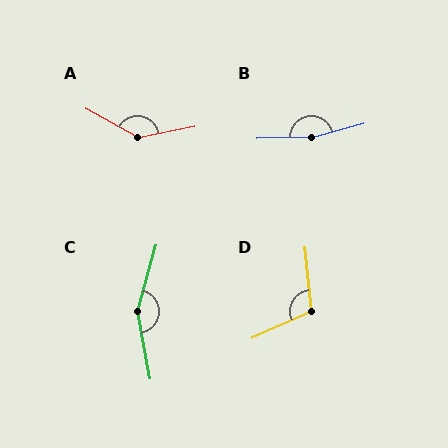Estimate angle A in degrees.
Approximately 140 degrees.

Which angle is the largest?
B, at approximately 167 degrees.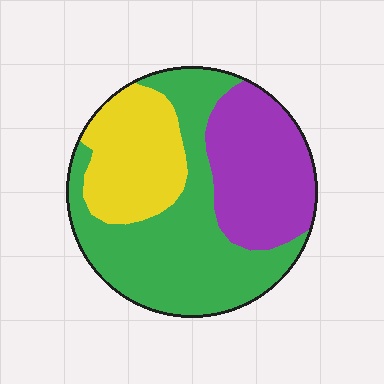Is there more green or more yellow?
Green.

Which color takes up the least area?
Yellow, at roughly 25%.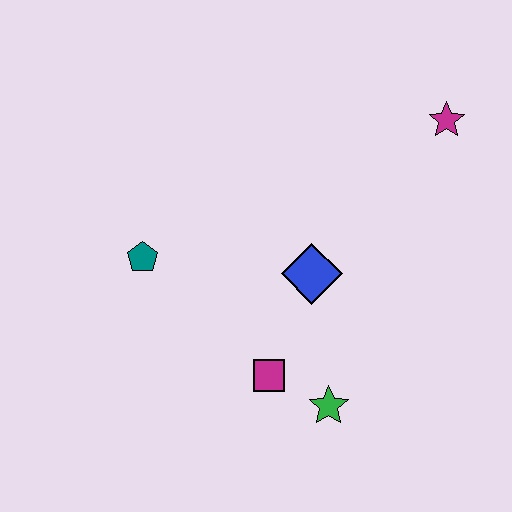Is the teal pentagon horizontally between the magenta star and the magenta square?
No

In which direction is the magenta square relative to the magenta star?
The magenta square is below the magenta star.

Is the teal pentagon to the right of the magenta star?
No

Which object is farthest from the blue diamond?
The magenta star is farthest from the blue diamond.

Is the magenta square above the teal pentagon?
No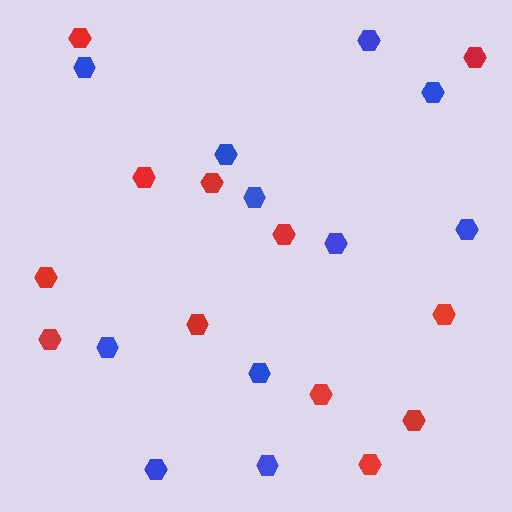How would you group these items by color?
There are 2 groups: one group of blue hexagons (11) and one group of red hexagons (12).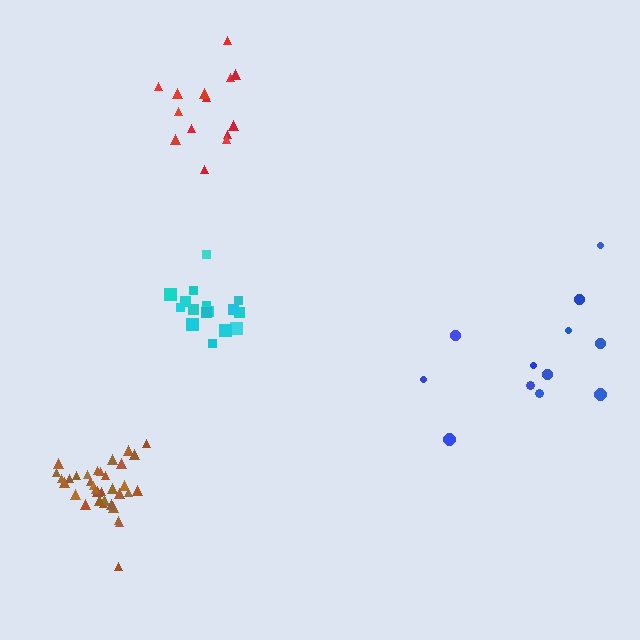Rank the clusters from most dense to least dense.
brown, cyan, red, blue.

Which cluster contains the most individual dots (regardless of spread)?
Brown (35).